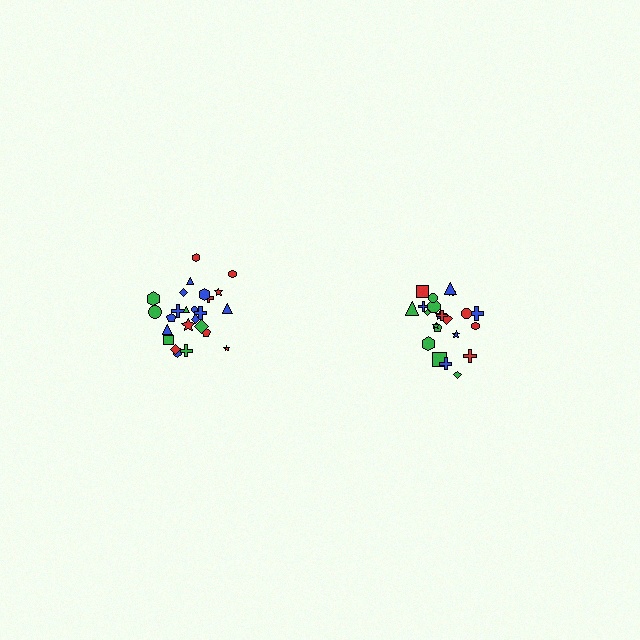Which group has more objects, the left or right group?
The left group.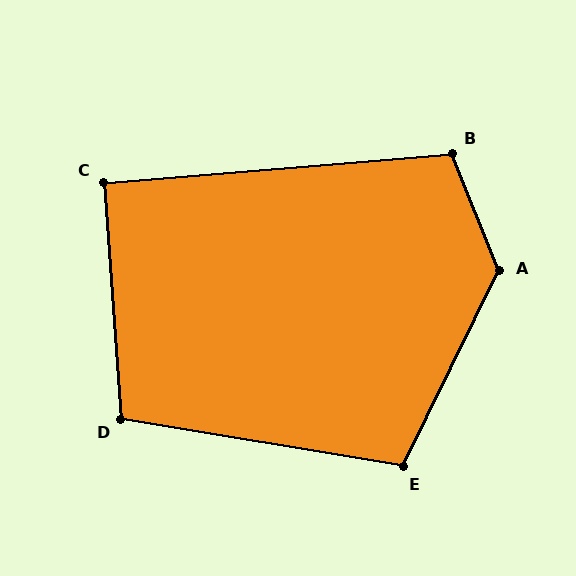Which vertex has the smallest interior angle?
C, at approximately 91 degrees.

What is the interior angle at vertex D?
Approximately 104 degrees (obtuse).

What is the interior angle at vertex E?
Approximately 107 degrees (obtuse).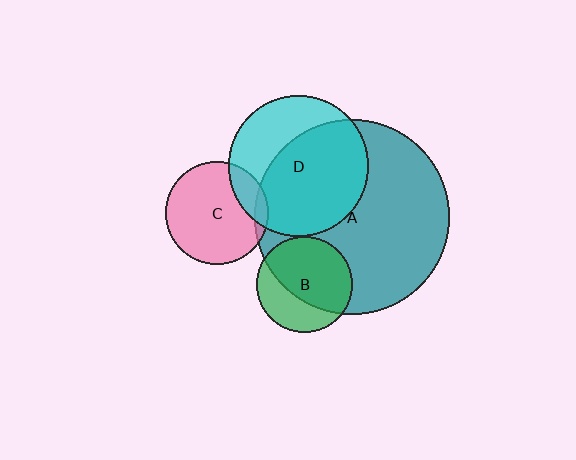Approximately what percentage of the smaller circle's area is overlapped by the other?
Approximately 5%.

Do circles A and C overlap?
Yes.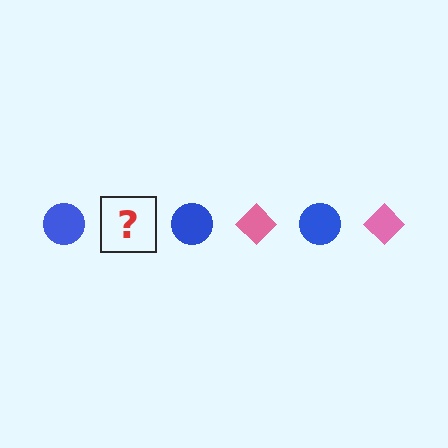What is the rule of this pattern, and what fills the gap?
The rule is that the pattern alternates between blue circle and pink diamond. The gap should be filled with a pink diamond.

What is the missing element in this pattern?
The missing element is a pink diamond.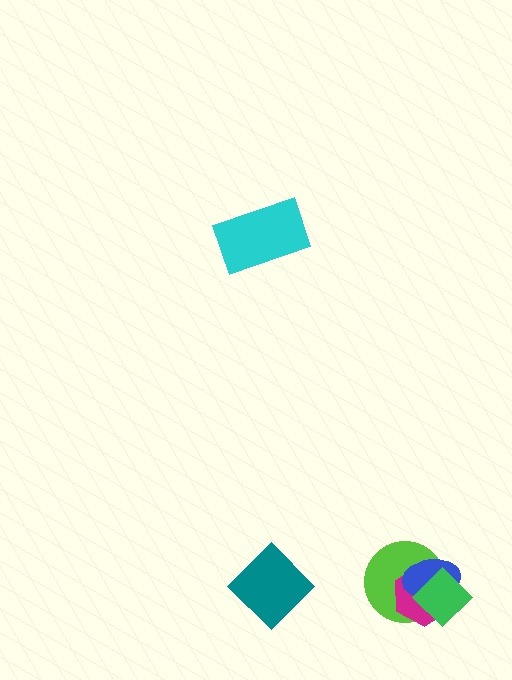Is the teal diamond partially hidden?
No, no other shape covers it.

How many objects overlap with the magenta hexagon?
3 objects overlap with the magenta hexagon.